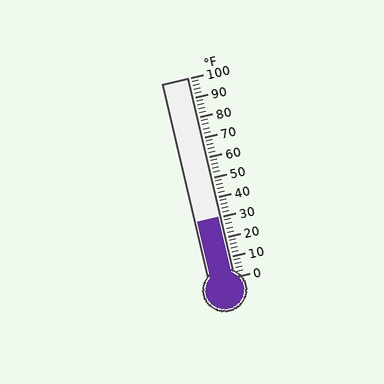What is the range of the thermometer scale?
The thermometer scale ranges from 0°F to 100°F.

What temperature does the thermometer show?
The thermometer shows approximately 30°F.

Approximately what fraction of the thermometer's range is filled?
The thermometer is filled to approximately 30% of its range.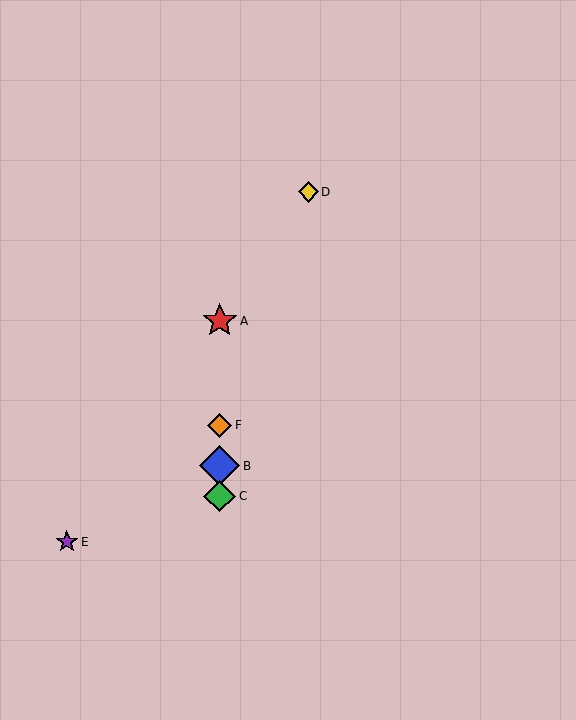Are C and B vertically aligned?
Yes, both are at x≈220.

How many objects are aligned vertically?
4 objects (A, B, C, F) are aligned vertically.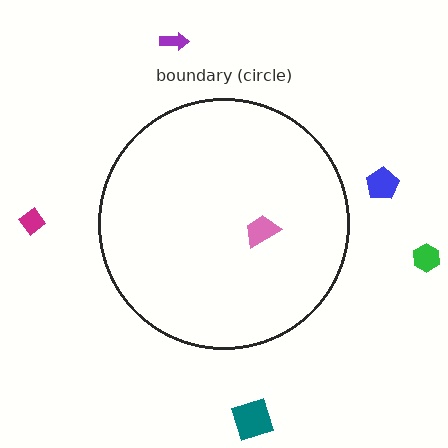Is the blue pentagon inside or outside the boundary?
Outside.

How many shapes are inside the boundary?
1 inside, 5 outside.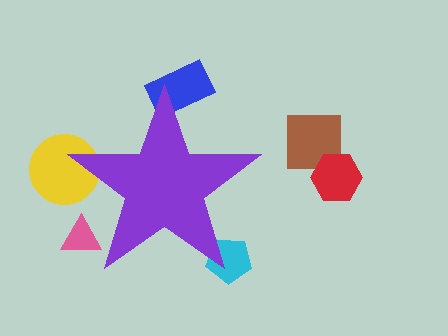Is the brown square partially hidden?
No, the brown square is fully visible.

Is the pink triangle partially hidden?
Yes, the pink triangle is partially hidden behind the purple star.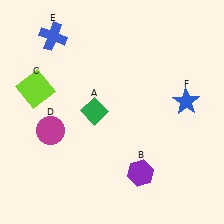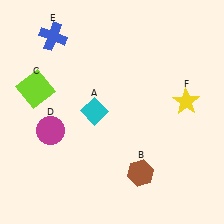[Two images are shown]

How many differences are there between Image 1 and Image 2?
There are 3 differences between the two images.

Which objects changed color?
A changed from green to cyan. B changed from purple to brown. F changed from blue to yellow.